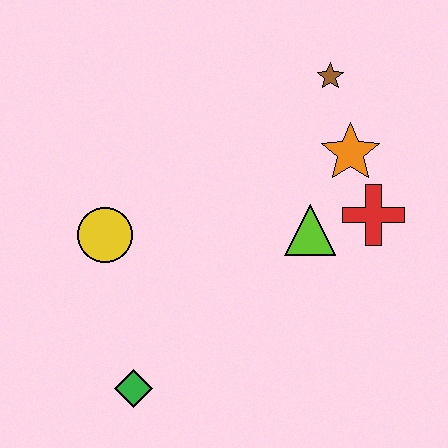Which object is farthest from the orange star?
The green diamond is farthest from the orange star.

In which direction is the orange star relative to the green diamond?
The orange star is above the green diamond.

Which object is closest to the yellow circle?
The green diamond is closest to the yellow circle.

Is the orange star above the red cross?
Yes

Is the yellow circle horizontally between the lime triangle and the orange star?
No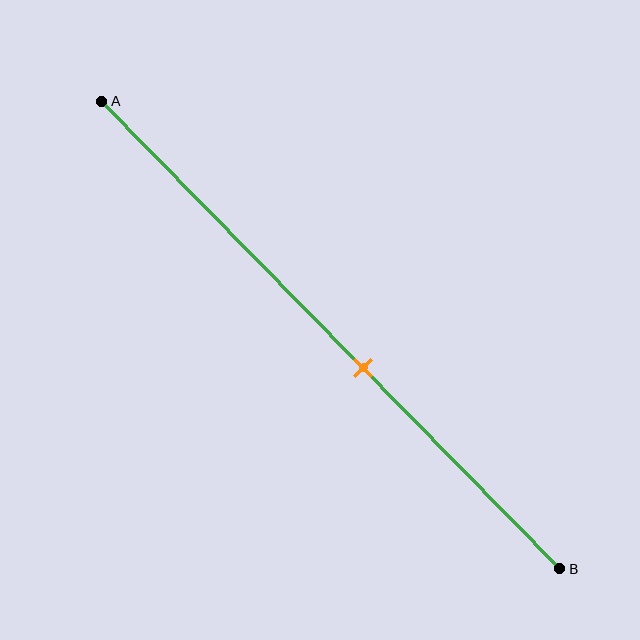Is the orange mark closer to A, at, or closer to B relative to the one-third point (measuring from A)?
The orange mark is closer to point B than the one-third point of segment AB.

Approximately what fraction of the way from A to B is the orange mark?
The orange mark is approximately 55% of the way from A to B.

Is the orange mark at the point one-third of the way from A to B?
No, the mark is at about 55% from A, not at the 33% one-third point.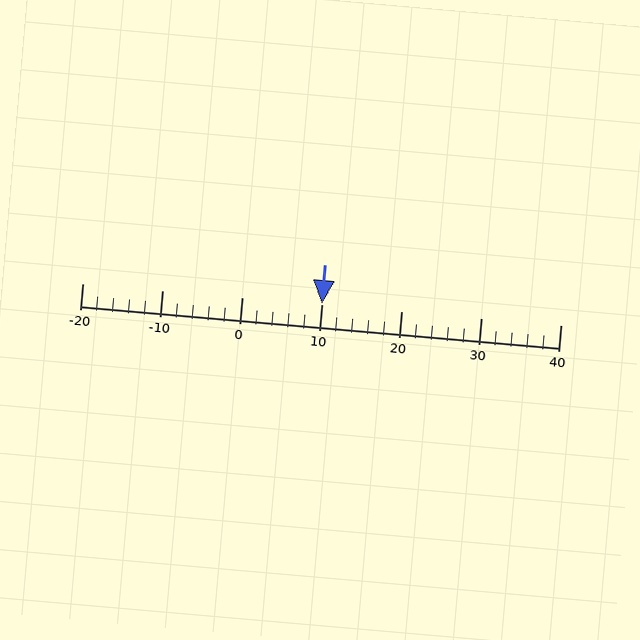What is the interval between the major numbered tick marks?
The major tick marks are spaced 10 units apart.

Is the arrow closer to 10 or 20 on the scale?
The arrow is closer to 10.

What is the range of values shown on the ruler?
The ruler shows values from -20 to 40.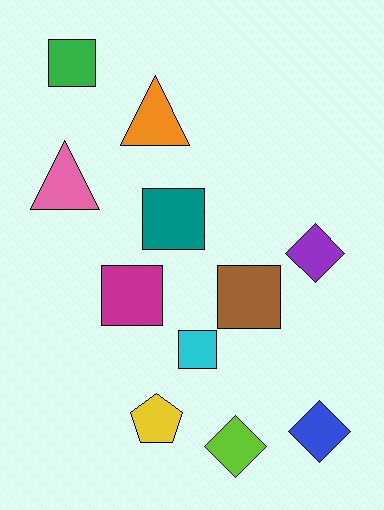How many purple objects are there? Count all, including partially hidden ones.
There is 1 purple object.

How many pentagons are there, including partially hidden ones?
There is 1 pentagon.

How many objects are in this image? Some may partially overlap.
There are 11 objects.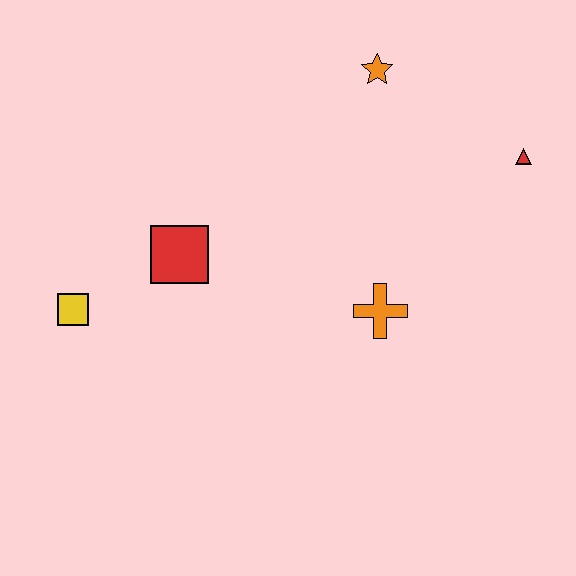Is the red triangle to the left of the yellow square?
No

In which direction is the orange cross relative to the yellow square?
The orange cross is to the right of the yellow square.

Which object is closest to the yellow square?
The red square is closest to the yellow square.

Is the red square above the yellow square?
Yes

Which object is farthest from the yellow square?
The red triangle is farthest from the yellow square.